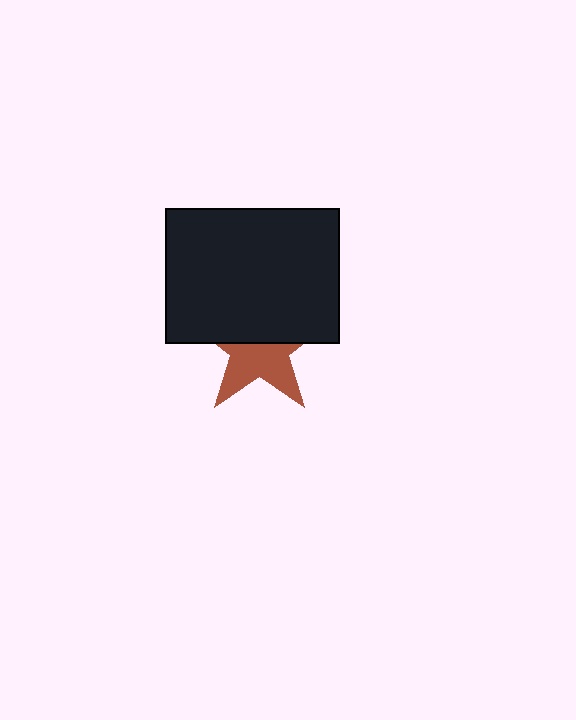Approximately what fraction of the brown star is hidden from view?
Roughly 51% of the brown star is hidden behind the black rectangle.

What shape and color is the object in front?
The object in front is a black rectangle.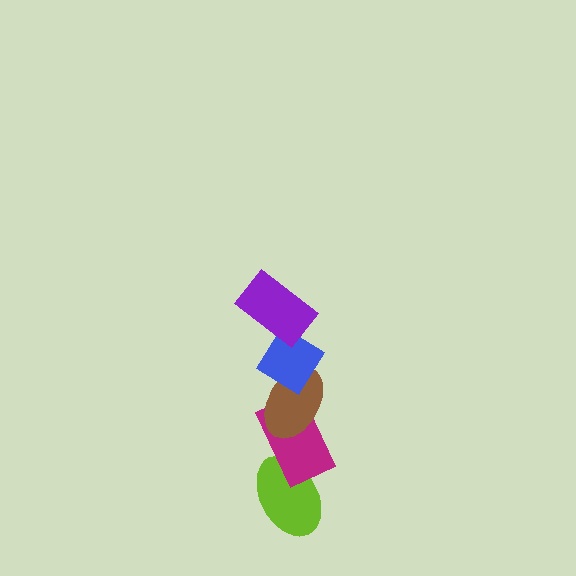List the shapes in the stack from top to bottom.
From top to bottom: the purple rectangle, the blue diamond, the brown ellipse, the magenta rectangle, the lime ellipse.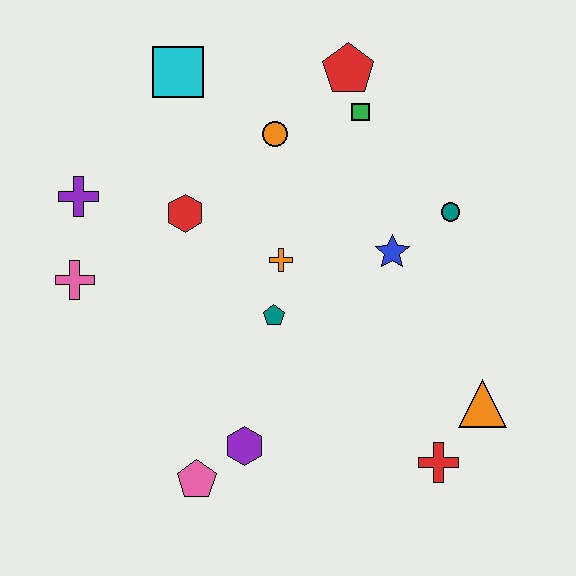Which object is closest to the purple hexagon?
The pink pentagon is closest to the purple hexagon.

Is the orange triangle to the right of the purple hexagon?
Yes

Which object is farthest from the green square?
The pink pentagon is farthest from the green square.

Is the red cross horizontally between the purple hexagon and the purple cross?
No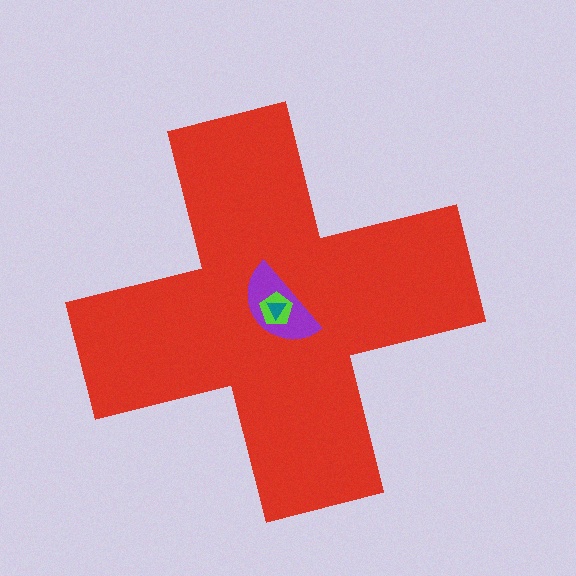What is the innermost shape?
The teal triangle.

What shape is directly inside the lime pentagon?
The teal triangle.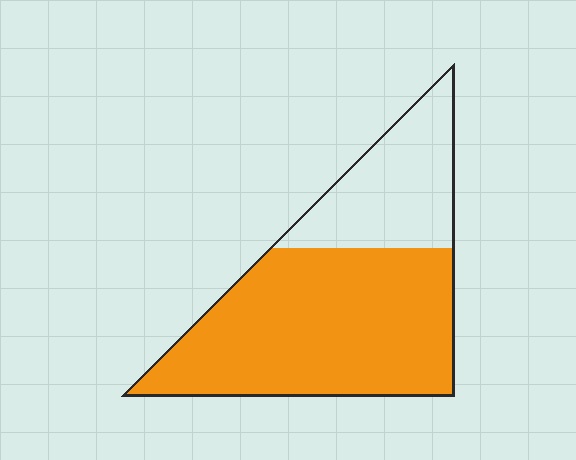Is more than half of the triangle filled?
Yes.